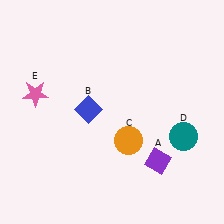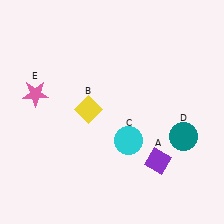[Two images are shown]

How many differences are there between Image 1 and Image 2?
There are 2 differences between the two images.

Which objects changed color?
B changed from blue to yellow. C changed from orange to cyan.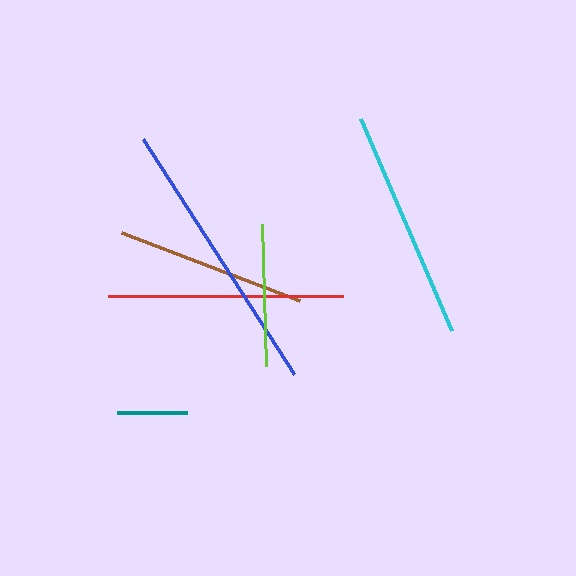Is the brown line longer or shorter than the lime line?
The brown line is longer than the lime line.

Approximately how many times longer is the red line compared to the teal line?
The red line is approximately 3.4 times the length of the teal line.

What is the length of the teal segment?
The teal segment is approximately 70 pixels long.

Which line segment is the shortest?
The teal line is the shortest at approximately 70 pixels.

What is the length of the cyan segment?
The cyan segment is approximately 231 pixels long.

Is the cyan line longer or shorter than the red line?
The red line is longer than the cyan line.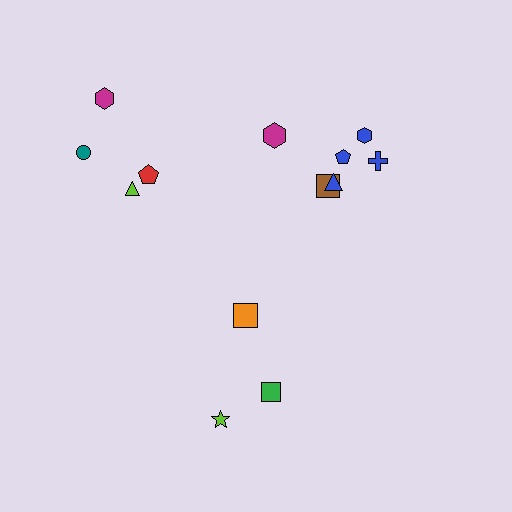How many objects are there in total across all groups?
There are 13 objects.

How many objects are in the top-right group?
There are 6 objects.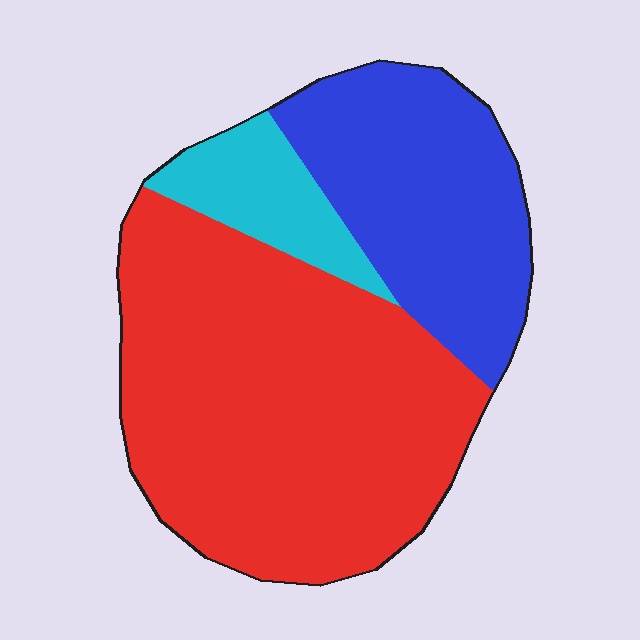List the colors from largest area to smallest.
From largest to smallest: red, blue, cyan.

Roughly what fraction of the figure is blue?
Blue takes up about one third (1/3) of the figure.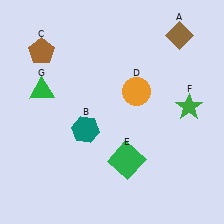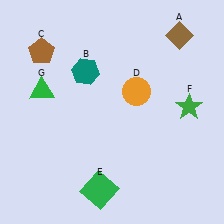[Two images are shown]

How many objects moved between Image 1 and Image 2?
2 objects moved between the two images.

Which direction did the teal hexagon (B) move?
The teal hexagon (B) moved up.